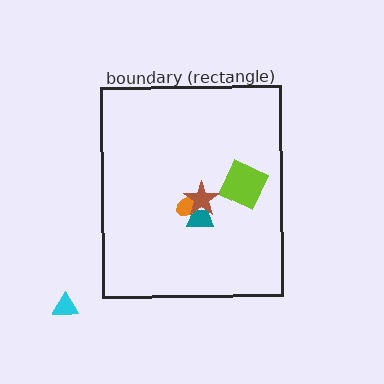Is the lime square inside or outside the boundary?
Inside.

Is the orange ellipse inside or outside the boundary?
Inside.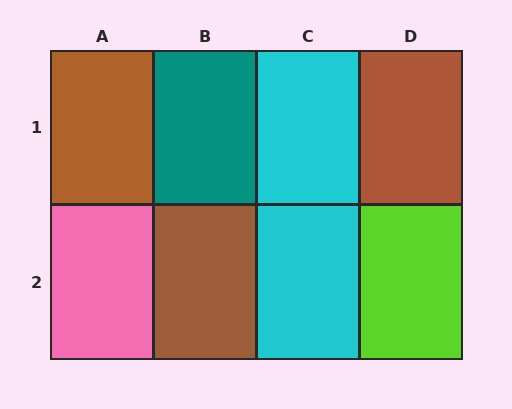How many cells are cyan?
2 cells are cyan.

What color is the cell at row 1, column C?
Cyan.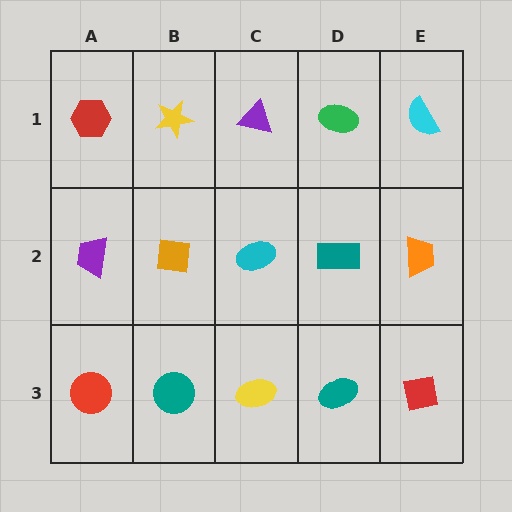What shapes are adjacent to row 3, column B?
An orange square (row 2, column B), a red circle (row 3, column A), a yellow ellipse (row 3, column C).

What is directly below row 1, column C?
A cyan ellipse.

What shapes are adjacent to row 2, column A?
A red hexagon (row 1, column A), a red circle (row 3, column A), an orange square (row 2, column B).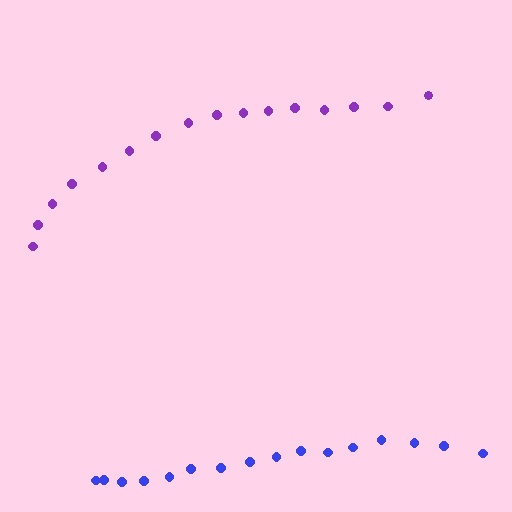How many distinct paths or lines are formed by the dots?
There are 2 distinct paths.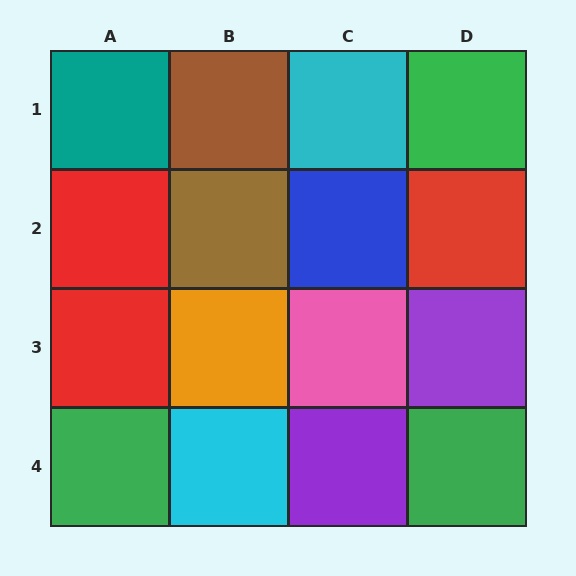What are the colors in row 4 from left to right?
Green, cyan, purple, green.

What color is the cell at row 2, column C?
Blue.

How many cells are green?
3 cells are green.